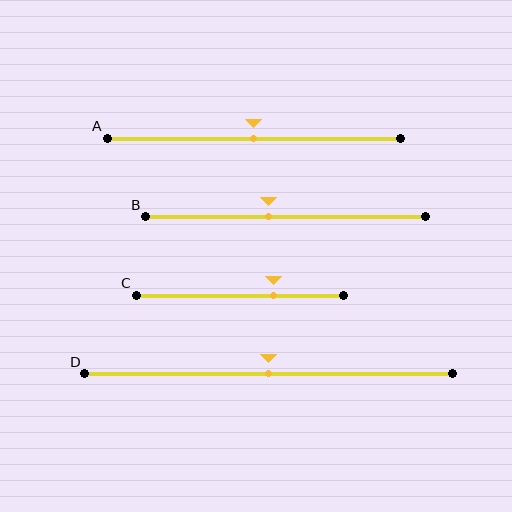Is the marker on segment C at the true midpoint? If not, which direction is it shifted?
No, the marker on segment C is shifted to the right by about 17% of the segment length.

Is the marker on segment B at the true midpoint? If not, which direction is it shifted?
No, the marker on segment B is shifted to the left by about 6% of the segment length.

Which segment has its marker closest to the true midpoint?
Segment A has its marker closest to the true midpoint.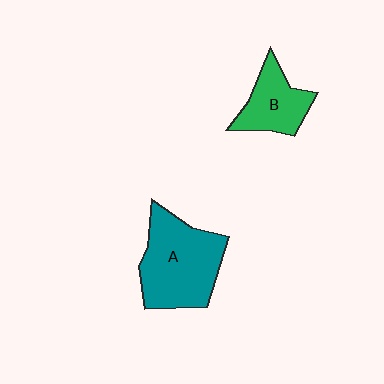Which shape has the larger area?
Shape A (teal).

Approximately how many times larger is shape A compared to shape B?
Approximately 1.8 times.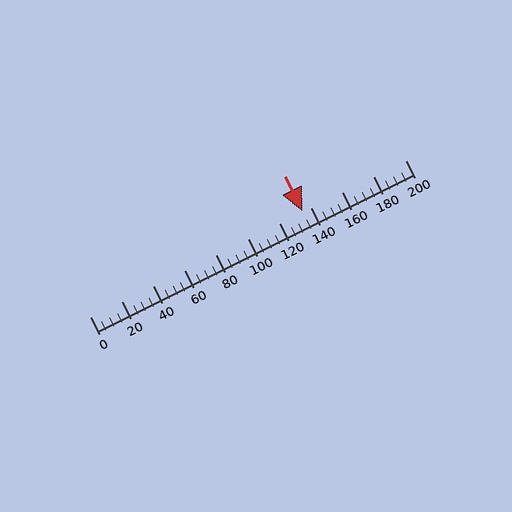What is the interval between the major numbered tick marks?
The major tick marks are spaced 20 units apart.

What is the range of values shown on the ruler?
The ruler shows values from 0 to 200.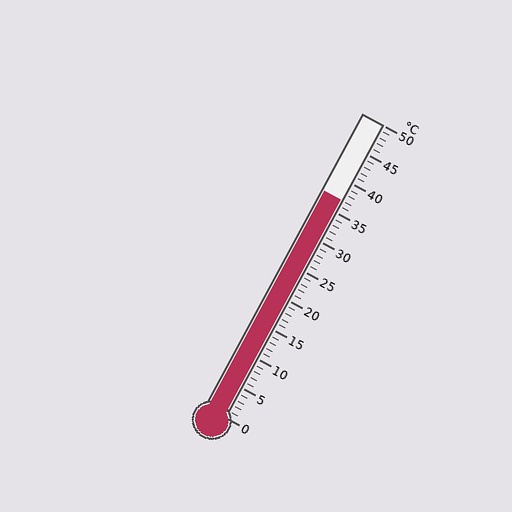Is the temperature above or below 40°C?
The temperature is below 40°C.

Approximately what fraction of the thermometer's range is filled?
The thermometer is filled to approximately 75% of its range.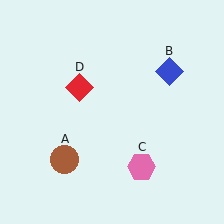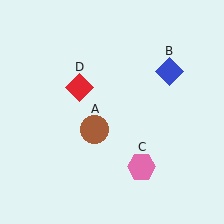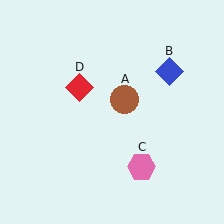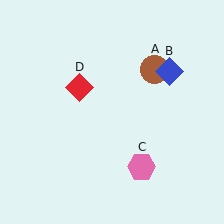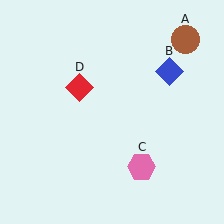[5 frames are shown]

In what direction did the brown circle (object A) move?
The brown circle (object A) moved up and to the right.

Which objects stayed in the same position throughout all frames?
Blue diamond (object B) and pink hexagon (object C) and red diamond (object D) remained stationary.